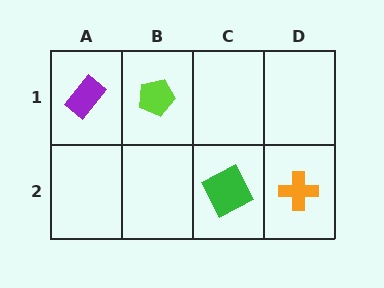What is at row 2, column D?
An orange cross.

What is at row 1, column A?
A purple rectangle.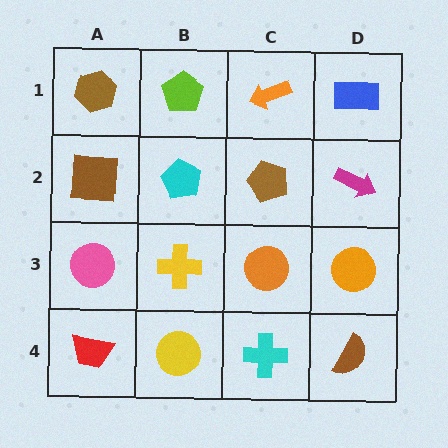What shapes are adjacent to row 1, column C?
A brown pentagon (row 2, column C), a lime pentagon (row 1, column B), a blue rectangle (row 1, column D).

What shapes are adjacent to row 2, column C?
An orange arrow (row 1, column C), an orange circle (row 3, column C), a cyan pentagon (row 2, column B), a magenta arrow (row 2, column D).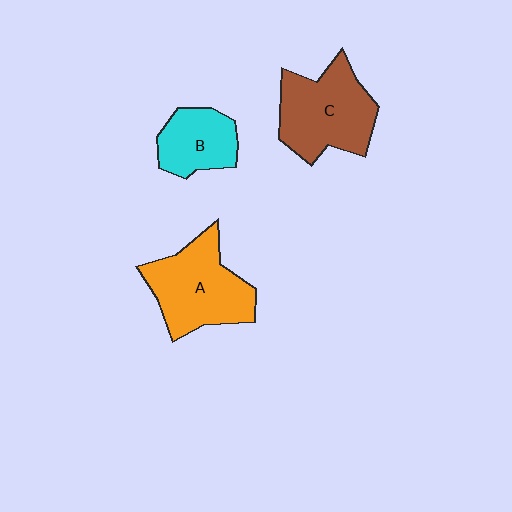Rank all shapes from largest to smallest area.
From largest to smallest: C (brown), A (orange), B (cyan).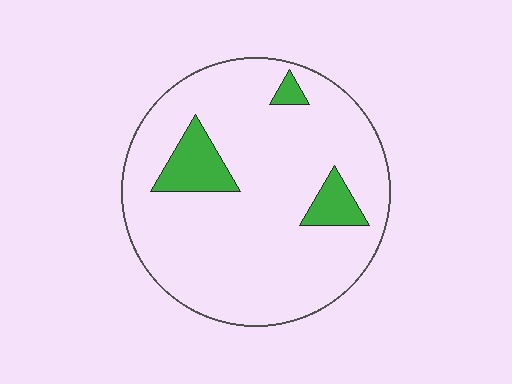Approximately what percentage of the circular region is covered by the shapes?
Approximately 10%.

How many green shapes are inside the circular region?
3.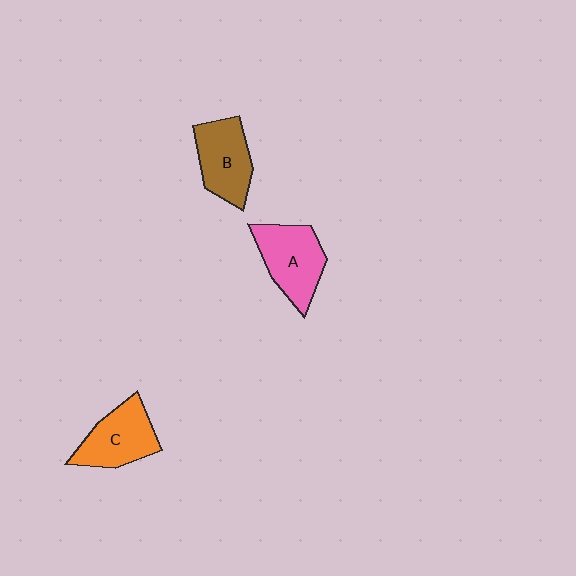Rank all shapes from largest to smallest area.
From largest to smallest: A (pink), C (orange), B (brown).